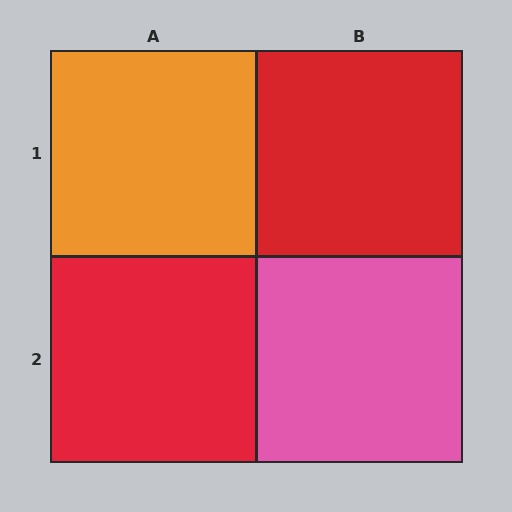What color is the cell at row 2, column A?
Red.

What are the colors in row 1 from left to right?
Orange, red.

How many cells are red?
2 cells are red.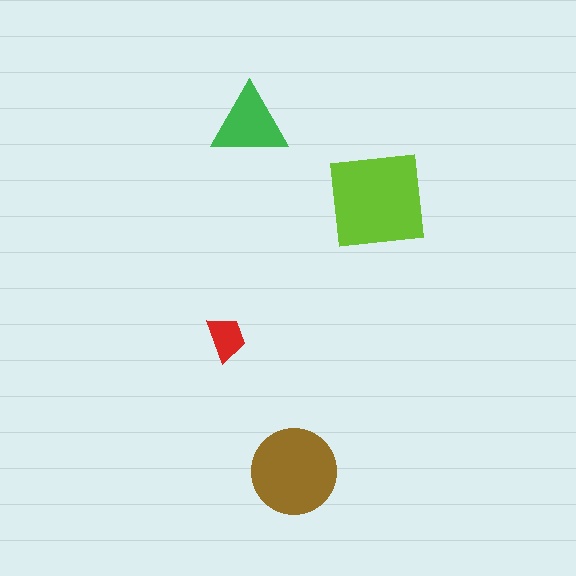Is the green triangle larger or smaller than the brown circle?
Smaller.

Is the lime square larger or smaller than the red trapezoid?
Larger.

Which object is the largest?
The lime square.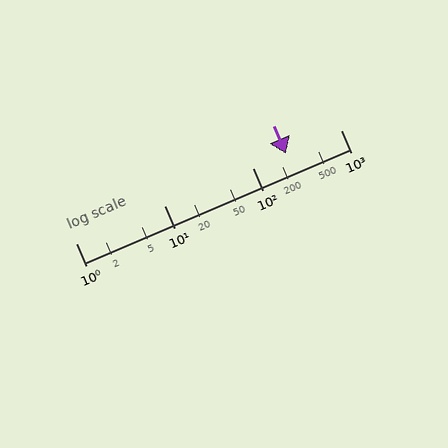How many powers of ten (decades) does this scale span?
The scale spans 3 decades, from 1 to 1000.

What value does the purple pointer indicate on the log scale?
The pointer indicates approximately 240.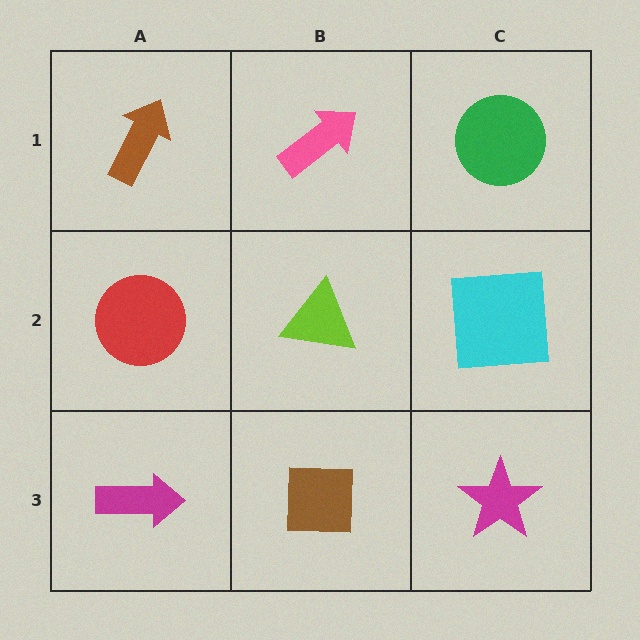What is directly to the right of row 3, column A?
A brown square.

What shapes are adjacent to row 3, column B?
A lime triangle (row 2, column B), a magenta arrow (row 3, column A), a magenta star (row 3, column C).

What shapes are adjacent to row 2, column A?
A brown arrow (row 1, column A), a magenta arrow (row 3, column A), a lime triangle (row 2, column B).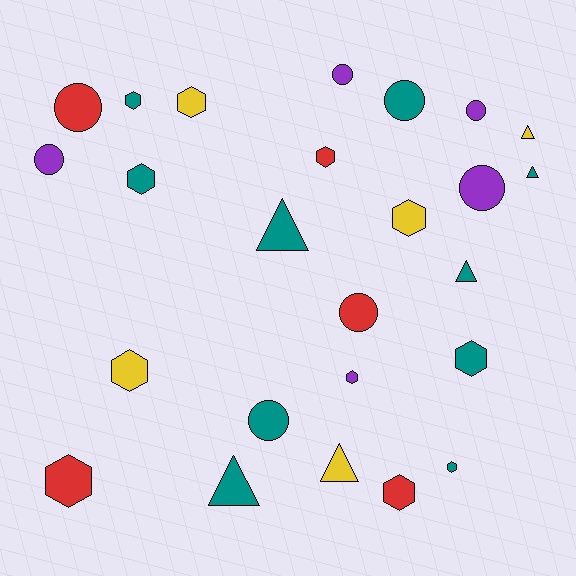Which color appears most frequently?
Teal, with 10 objects.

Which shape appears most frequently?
Hexagon, with 11 objects.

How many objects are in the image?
There are 25 objects.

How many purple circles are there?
There are 4 purple circles.